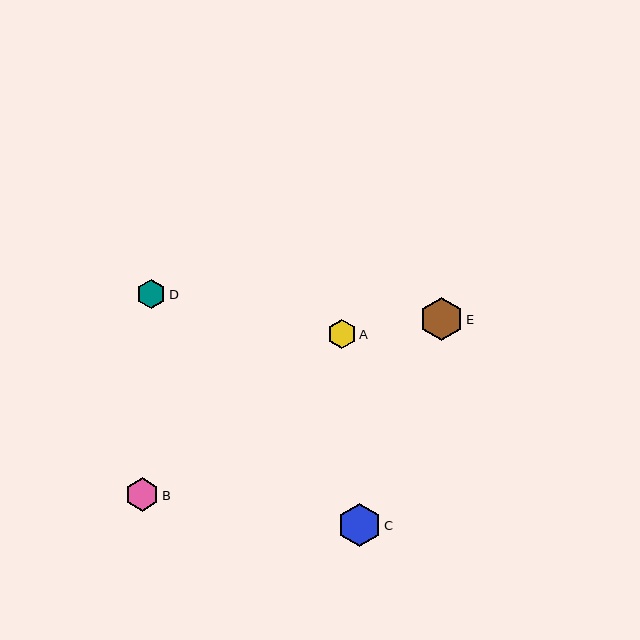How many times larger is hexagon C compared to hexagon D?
Hexagon C is approximately 1.5 times the size of hexagon D.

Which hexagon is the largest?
Hexagon E is the largest with a size of approximately 44 pixels.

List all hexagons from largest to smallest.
From largest to smallest: E, C, B, A, D.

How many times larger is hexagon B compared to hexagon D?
Hexagon B is approximately 1.2 times the size of hexagon D.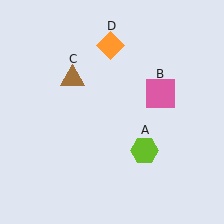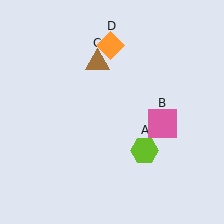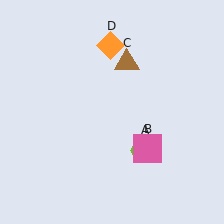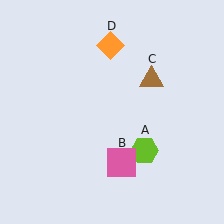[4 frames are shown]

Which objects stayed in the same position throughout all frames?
Lime hexagon (object A) and orange diamond (object D) remained stationary.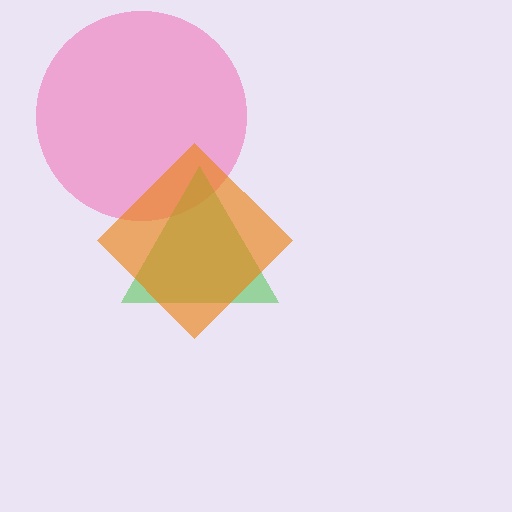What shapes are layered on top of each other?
The layered shapes are: a pink circle, a green triangle, an orange diamond.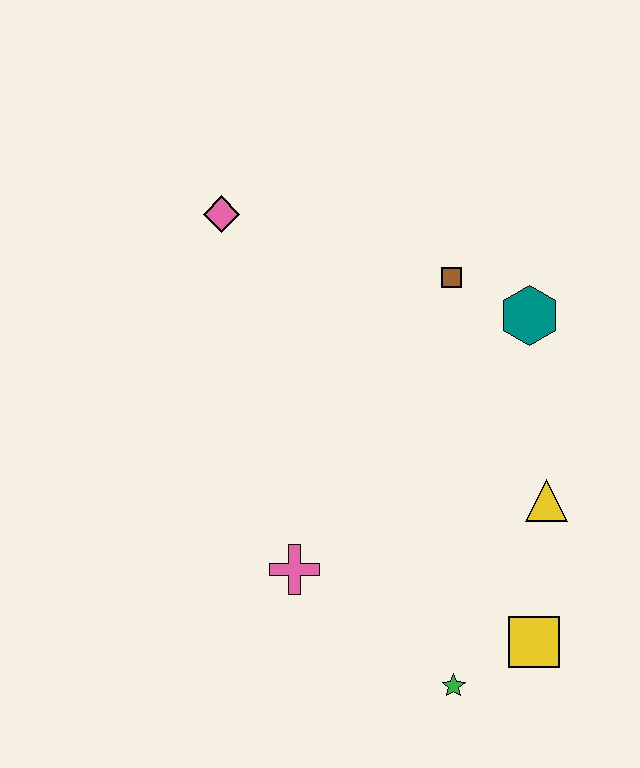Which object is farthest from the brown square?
The green star is farthest from the brown square.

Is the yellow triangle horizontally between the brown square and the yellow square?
No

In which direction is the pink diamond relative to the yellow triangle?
The pink diamond is to the left of the yellow triangle.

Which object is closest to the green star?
The yellow square is closest to the green star.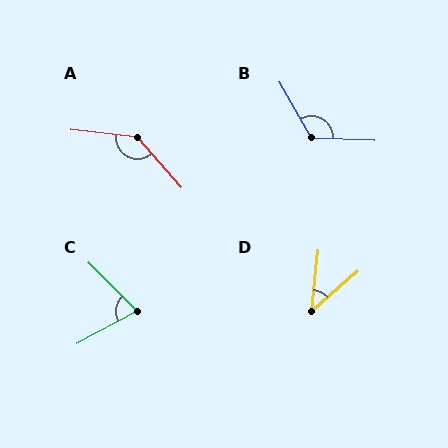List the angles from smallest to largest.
D (43°), C (73°), B (122°), A (138°).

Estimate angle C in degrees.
Approximately 73 degrees.